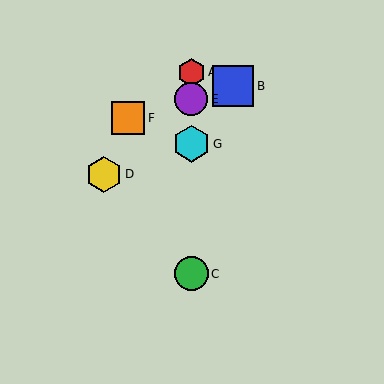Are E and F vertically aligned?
No, E is at x≈191 and F is at x≈128.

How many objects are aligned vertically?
4 objects (A, C, E, G) are aligned vertically.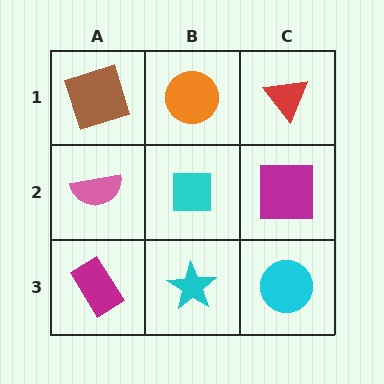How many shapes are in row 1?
3 shapes.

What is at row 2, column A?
A pink semicircle.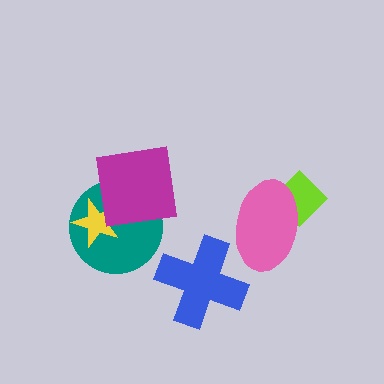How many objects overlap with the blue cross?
0 objects overlap with the blue cross.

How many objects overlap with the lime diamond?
1 object overlaps with the lime diamond.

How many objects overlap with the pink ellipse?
1 object overlaps with the pink ellipse.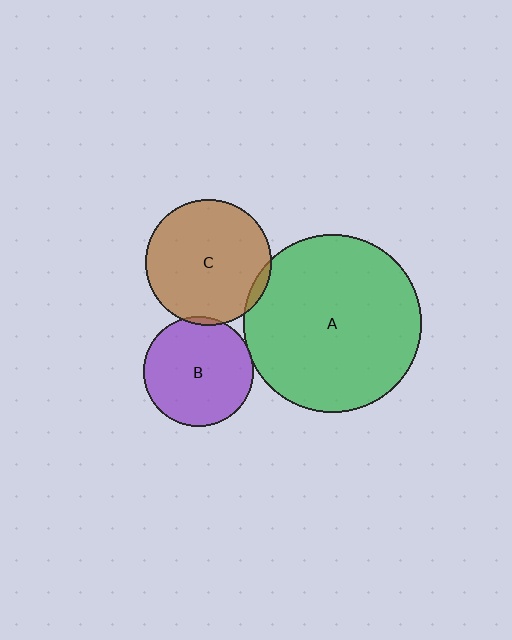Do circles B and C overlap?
Yes.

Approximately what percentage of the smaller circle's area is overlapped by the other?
Approximately 5%.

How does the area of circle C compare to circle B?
Approximately 1.3 times.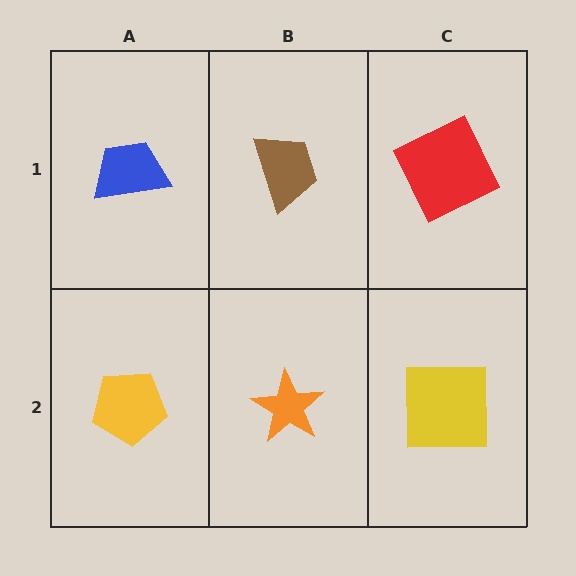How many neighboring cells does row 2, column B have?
3.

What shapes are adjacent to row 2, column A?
A blue trapezoid (row 1, column A), an orange star (row 2, column B).